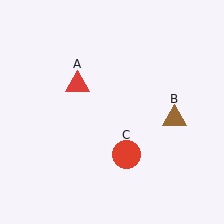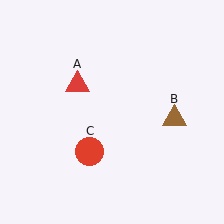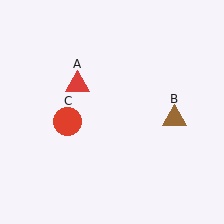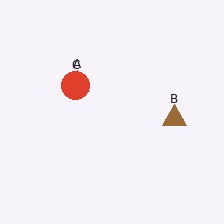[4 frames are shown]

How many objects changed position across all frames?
1 object changed position: red circle (object C).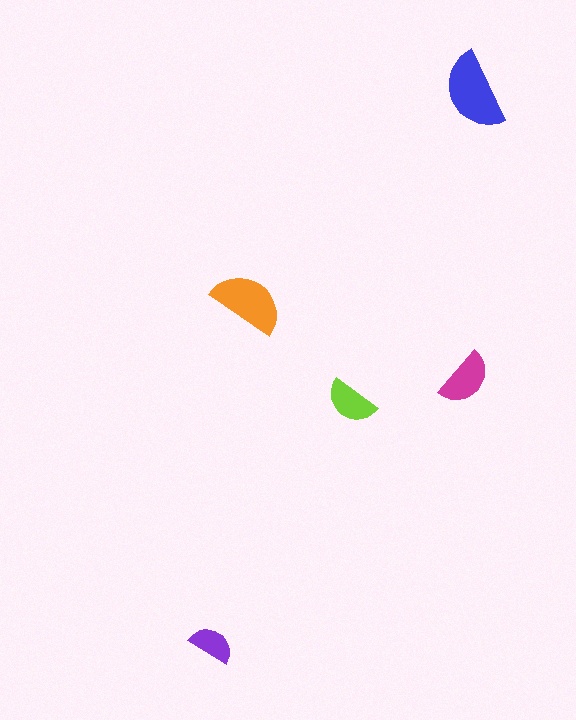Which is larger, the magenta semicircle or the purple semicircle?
The magenta one.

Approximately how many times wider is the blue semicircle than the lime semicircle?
About 1.5 times wider.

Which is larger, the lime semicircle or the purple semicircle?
The lime one.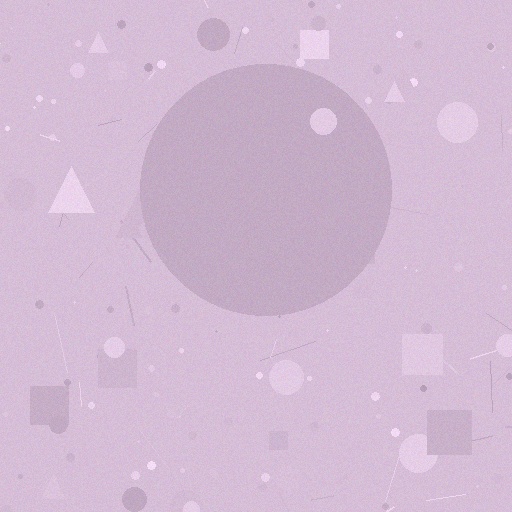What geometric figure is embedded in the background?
A circle is embedded in the background.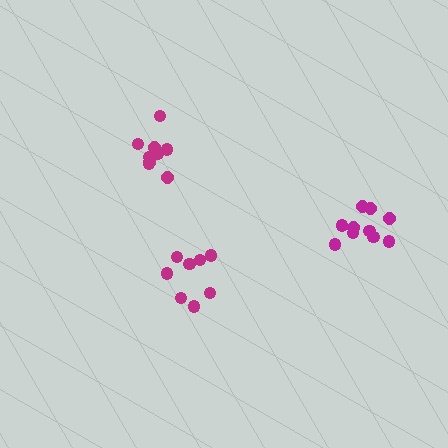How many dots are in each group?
Group 1: 10 dots, Group 2: 8 dots, Group 3: 9 dots (27 total).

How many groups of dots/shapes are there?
There are 3 groups.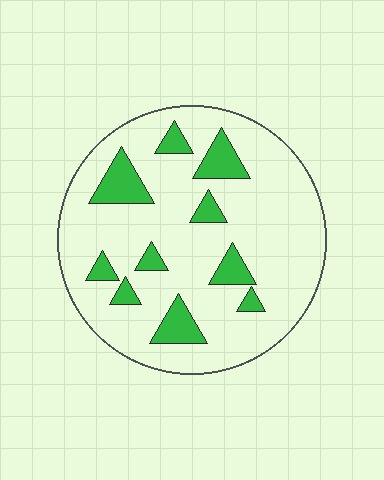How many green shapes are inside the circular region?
10.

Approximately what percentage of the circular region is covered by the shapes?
Approximately 15%.